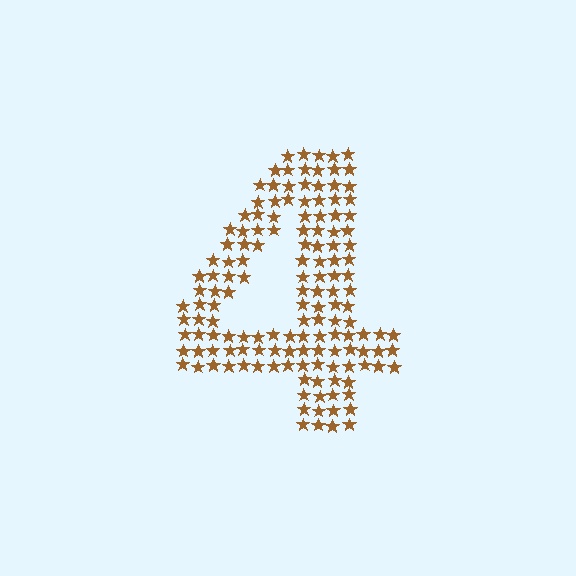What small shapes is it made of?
It is made of small stars.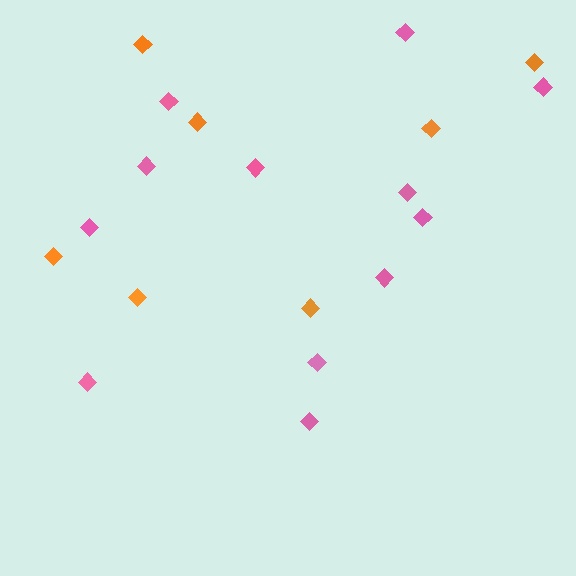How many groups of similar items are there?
There are 2 groups: one group of orange diamonds (7) and one group of pink diamonds (12).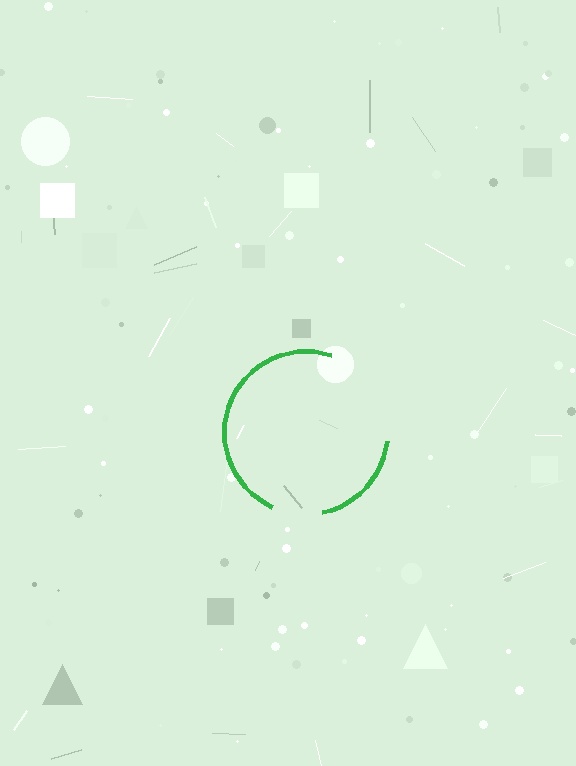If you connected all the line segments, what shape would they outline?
They would outline a circle.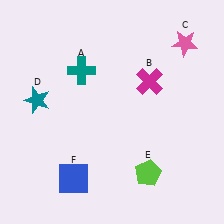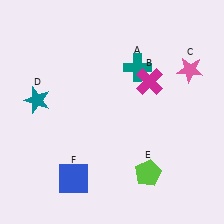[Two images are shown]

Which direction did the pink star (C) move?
The pink star (C) moved down.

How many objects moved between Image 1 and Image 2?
2 objects moved between the two images.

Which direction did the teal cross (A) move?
The teal cross (A) moved right.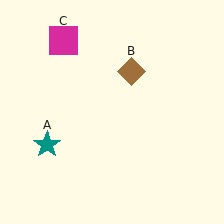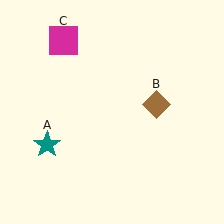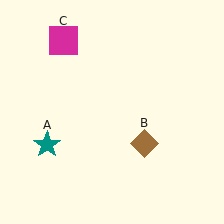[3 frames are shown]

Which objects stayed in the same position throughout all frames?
Teal star (object A) and magenta square (object C) remained stationary.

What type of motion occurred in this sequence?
The brown diamond (object B) rotated clockwise around the center of the scene.